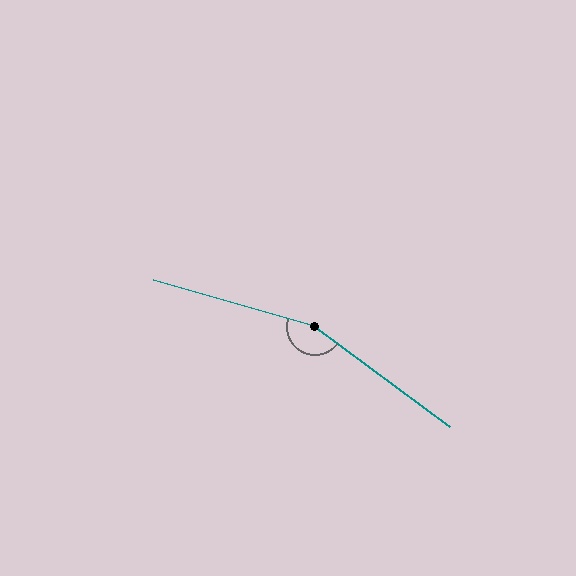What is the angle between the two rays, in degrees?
Approximately 159 degrees.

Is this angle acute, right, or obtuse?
It is obtuse.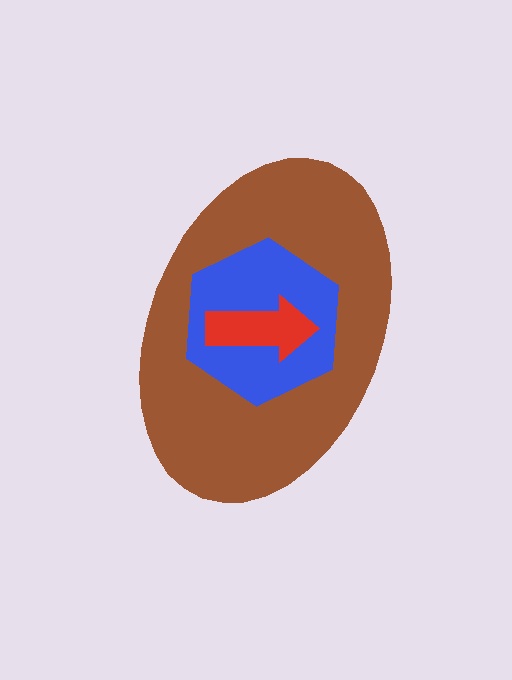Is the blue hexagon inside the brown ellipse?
Yes.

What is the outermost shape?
The brown ellipse.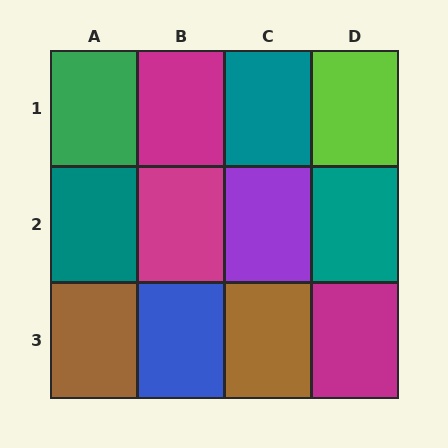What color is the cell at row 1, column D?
Lime.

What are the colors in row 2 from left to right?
Teal, magenta, purple, teal.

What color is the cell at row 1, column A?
Green.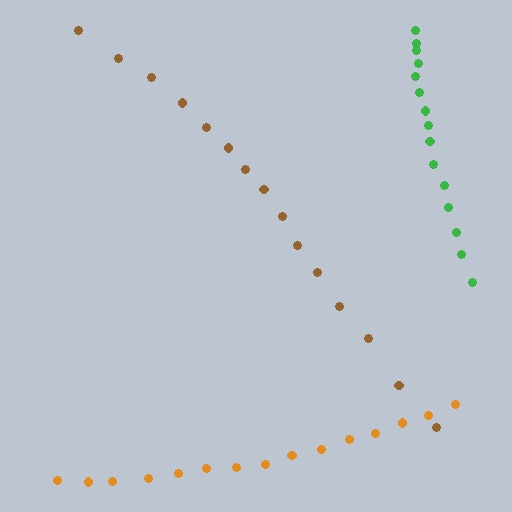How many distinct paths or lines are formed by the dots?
There are 3 distinct paths.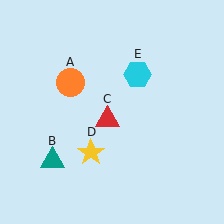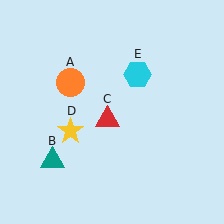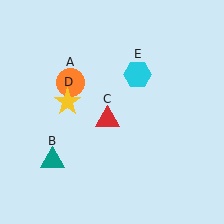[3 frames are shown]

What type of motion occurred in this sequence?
The yellow star (object D) rotated clockwise around the center of the scene.